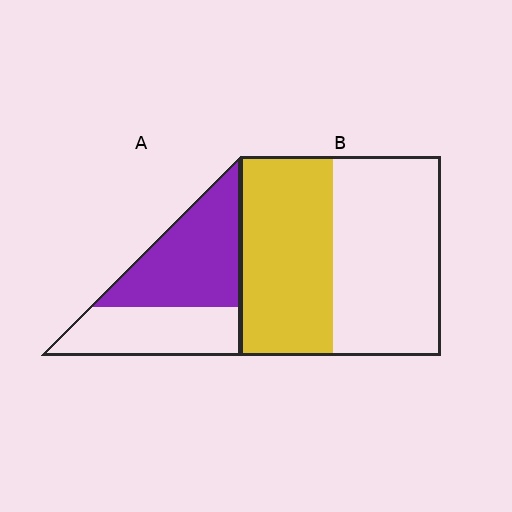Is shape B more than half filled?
Roughly half.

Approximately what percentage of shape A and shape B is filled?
A is approximately 55% and B is approximately 45%.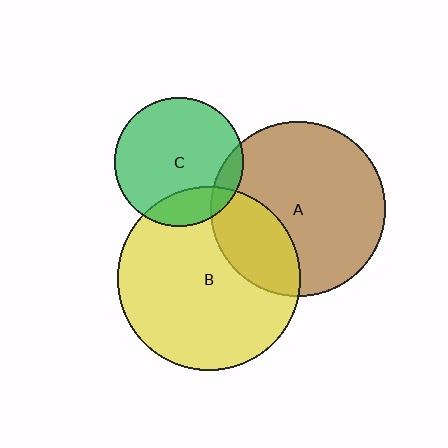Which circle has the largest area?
Circle B (yellow).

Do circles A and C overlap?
Yes.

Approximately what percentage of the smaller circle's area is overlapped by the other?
Approximately 10%.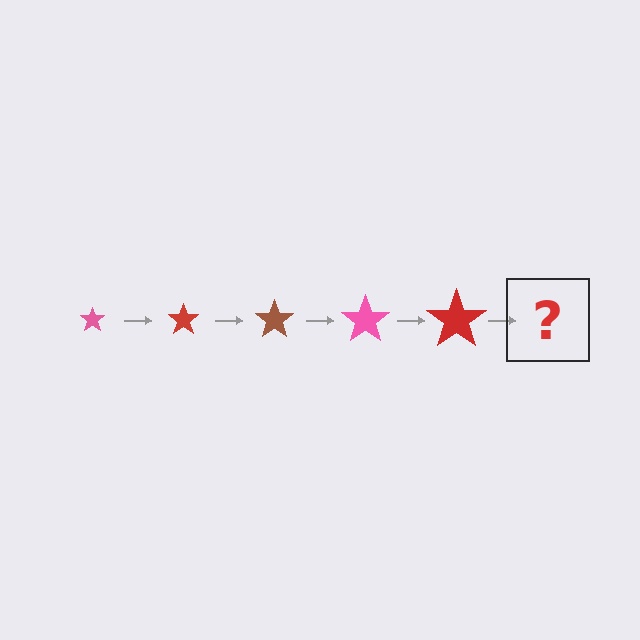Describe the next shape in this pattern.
It should be a brown star, larger than the previous one.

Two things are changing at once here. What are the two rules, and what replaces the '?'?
The two rules are that the star grows larger each step and the color cycles through pink, red, and brown. The '?' should be a brown star, larger than the previous one.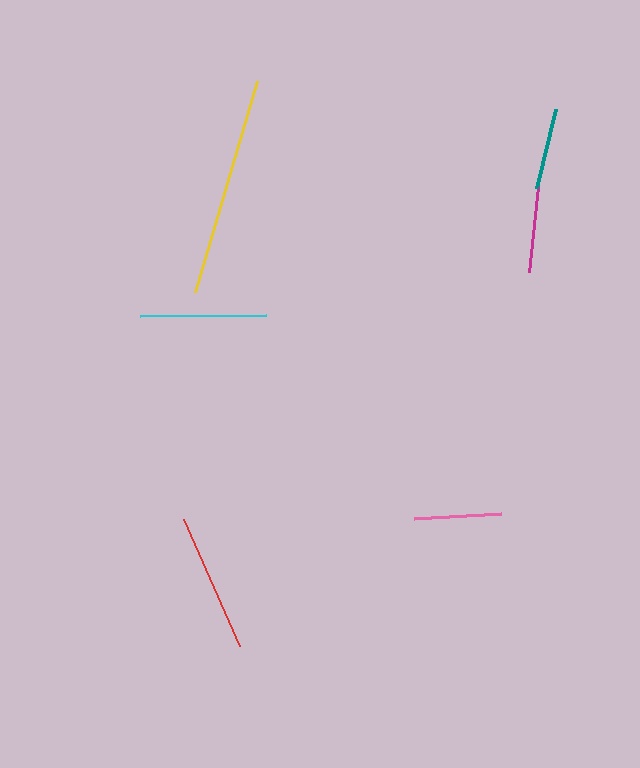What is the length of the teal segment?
The teal segment is approximately 81 pixels long.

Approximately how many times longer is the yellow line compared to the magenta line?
The yellow line is approximately 2.3 times the length of the magenta line.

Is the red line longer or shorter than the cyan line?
The red line is longer than the cyan line.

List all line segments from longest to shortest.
From longest to shortest: yellow, red, cyan, magenta, pink, teal.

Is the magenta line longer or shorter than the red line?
The red line is longer than the magenta line.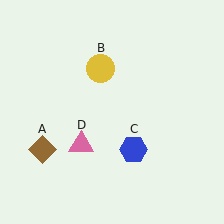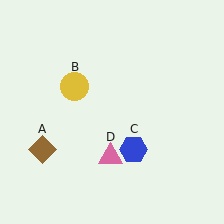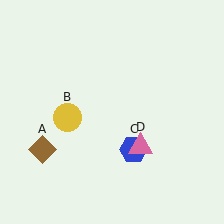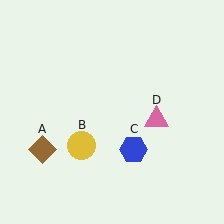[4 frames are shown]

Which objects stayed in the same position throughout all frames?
Brown diamond (object A) and blue hexagon (object C) remained stationary.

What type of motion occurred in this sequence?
The yellow circle (object B), pink triangle (object D) rotated counterclockwise around the center of the scene.